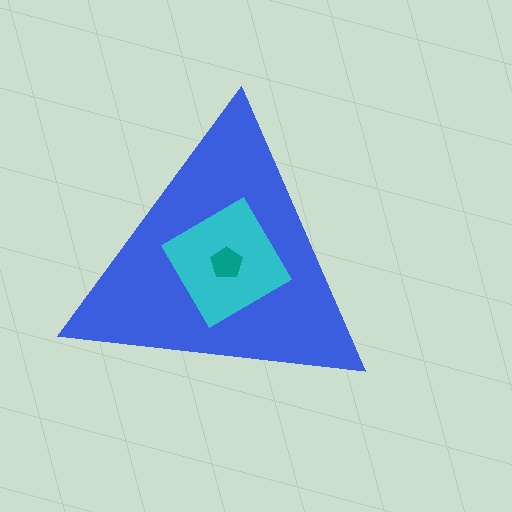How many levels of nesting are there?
3.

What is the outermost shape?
The blue triangle.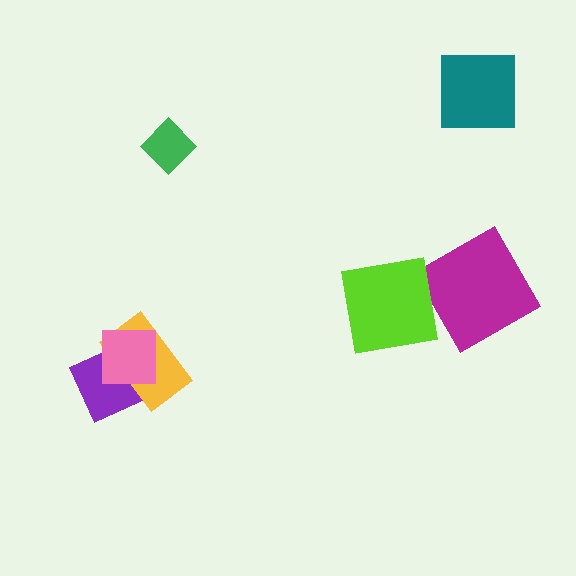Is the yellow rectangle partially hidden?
Yes, it is partially covered by another shape.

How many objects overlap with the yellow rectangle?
2 objects overlap with the yellow rectangle.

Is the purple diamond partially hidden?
Yes, it is partially covered by another shape.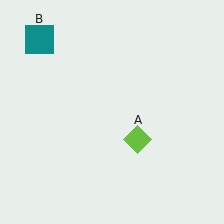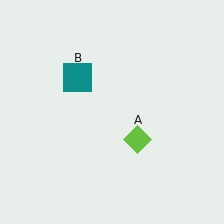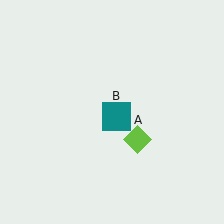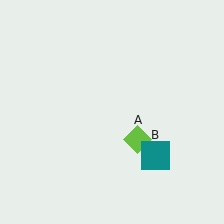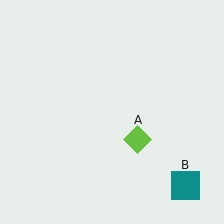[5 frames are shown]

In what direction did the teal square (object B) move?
The teal square (object B) moved down and to the right.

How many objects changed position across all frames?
1 object changed position: teal square (object B).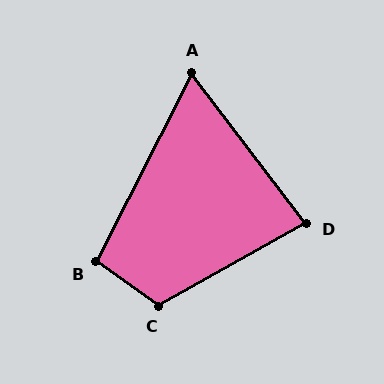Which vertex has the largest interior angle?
C, at approximately 116 degrees.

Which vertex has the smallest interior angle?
A, at approximately 64 degrees.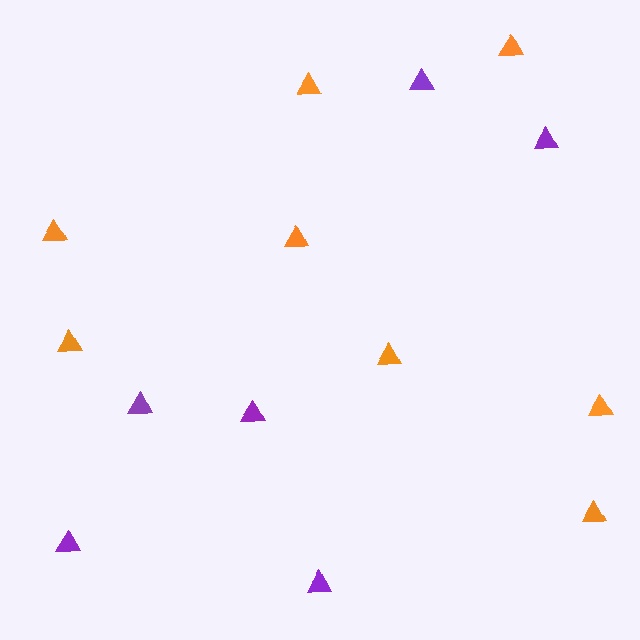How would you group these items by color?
There are 2 groups: one group of orange triangles (8) and one group of purple triangles (6).